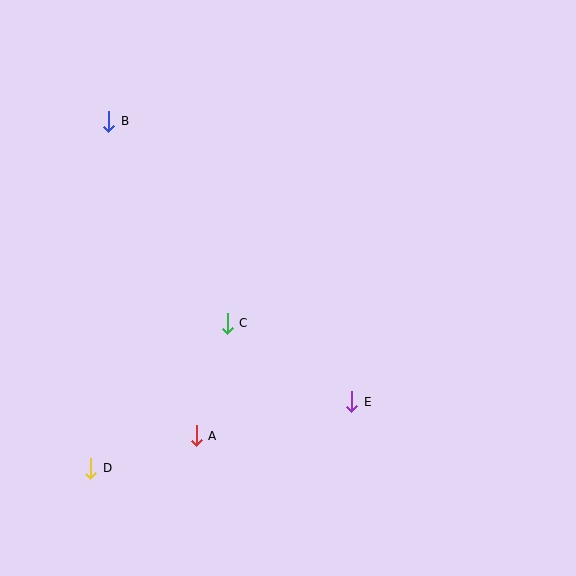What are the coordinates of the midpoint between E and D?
The midpoint between E and D is at (221, 435).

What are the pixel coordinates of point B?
Point B is at (109, 121).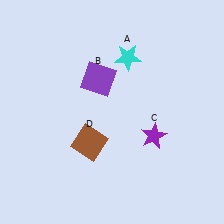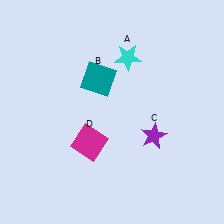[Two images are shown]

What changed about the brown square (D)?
In Image 1, D is brown. In Image 2, it changed to magenta.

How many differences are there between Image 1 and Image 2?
There are 2 differences between the two images.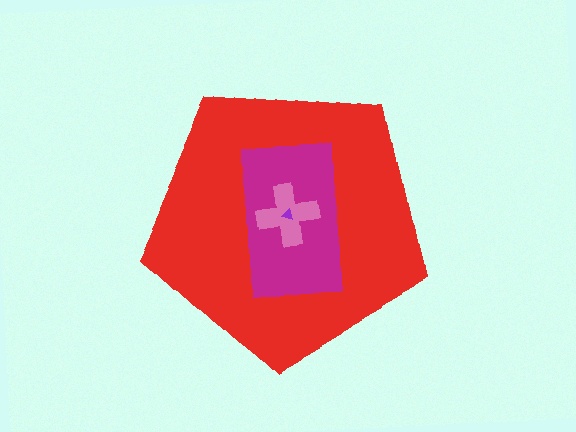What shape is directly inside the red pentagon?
The magenta rectangle.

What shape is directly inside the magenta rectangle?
The pink cross.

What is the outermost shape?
The red pentagon.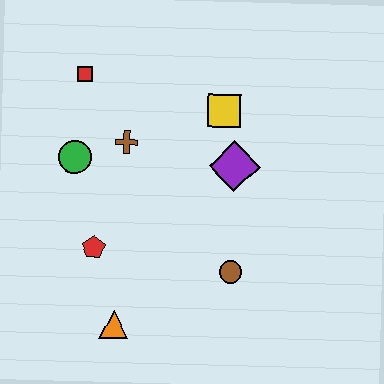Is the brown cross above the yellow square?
No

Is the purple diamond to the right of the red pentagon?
Yes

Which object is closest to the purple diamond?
The yellow square is closest to the purple diamond.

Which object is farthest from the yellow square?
The orange triangle is farthest from the yellow square.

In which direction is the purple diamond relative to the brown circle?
The purple diamond is above the brown circle.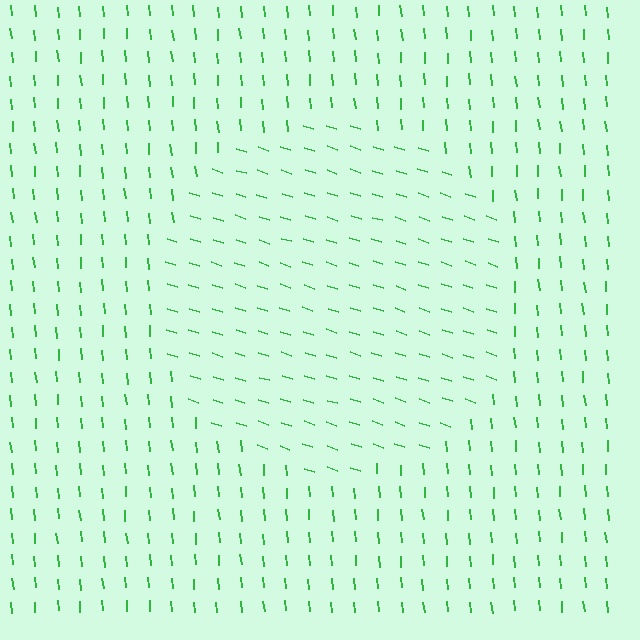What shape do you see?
I see a circle.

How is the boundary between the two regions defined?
The boundary is defined purely by a change in line orientation (approximately 66 degrees difference). All lines are the same color and thickness.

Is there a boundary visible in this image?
Yes, there is a texture boundary formed by a change in line orientation.